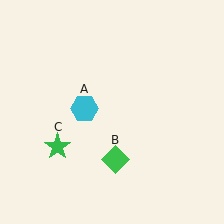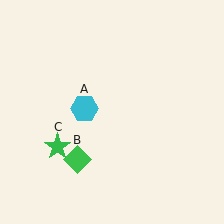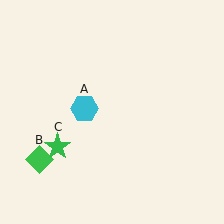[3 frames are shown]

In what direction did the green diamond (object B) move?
The green diamond (object B) moved left.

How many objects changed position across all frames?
1 object changed position: green diamond (object B).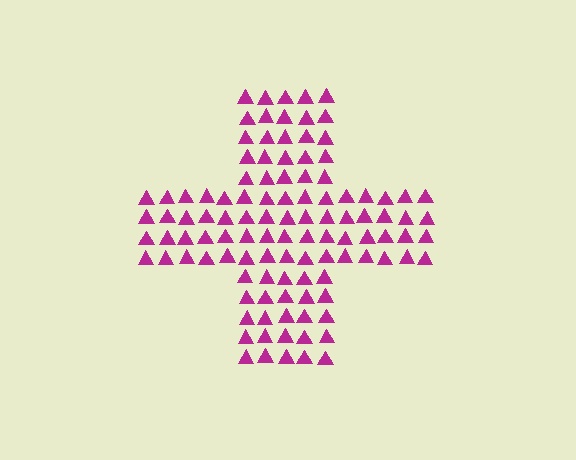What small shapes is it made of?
It is made of small triangles.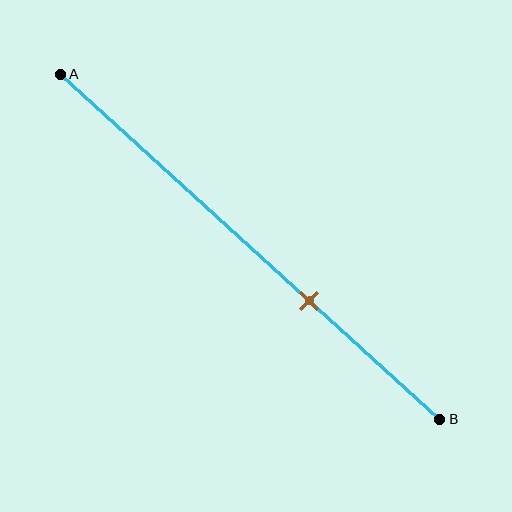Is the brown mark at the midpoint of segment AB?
No, the mark is at about 65% from A, not at the 50% midpoint.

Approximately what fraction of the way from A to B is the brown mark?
The brown mark is approximately 65% of the way from A to B.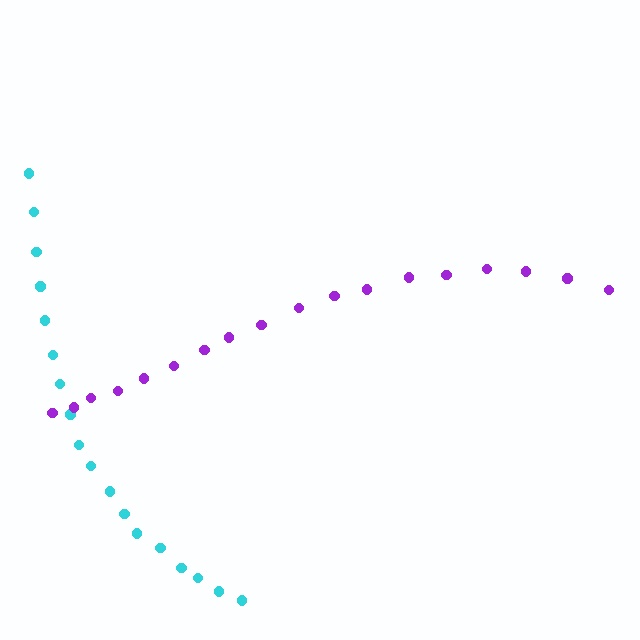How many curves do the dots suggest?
There are 2 distinct paths.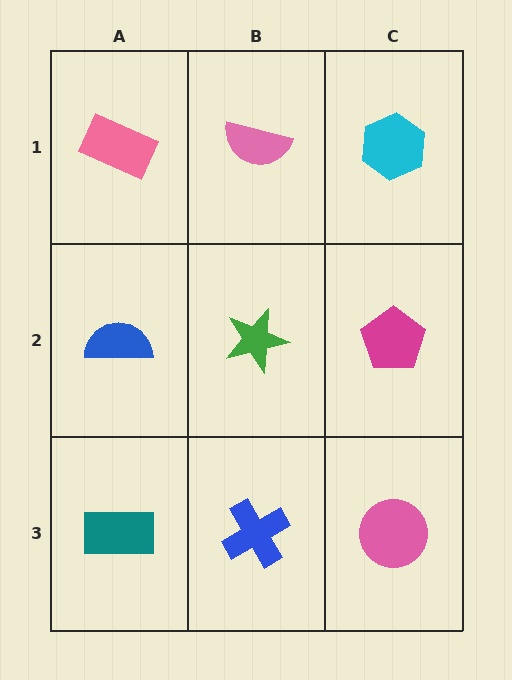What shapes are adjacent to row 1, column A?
A blue semicircle (row 2, column A), a pink semicircle (row 1, column B).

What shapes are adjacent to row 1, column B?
A green star (row 2, column B), a pink rectangle (row 1, column A), a cyan hexagon (row 1, column C).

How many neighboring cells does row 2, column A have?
3.